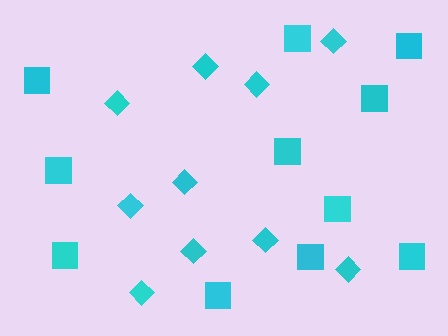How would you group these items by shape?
There are 2 groups: one group of diamonds (10) and one group of squares (11).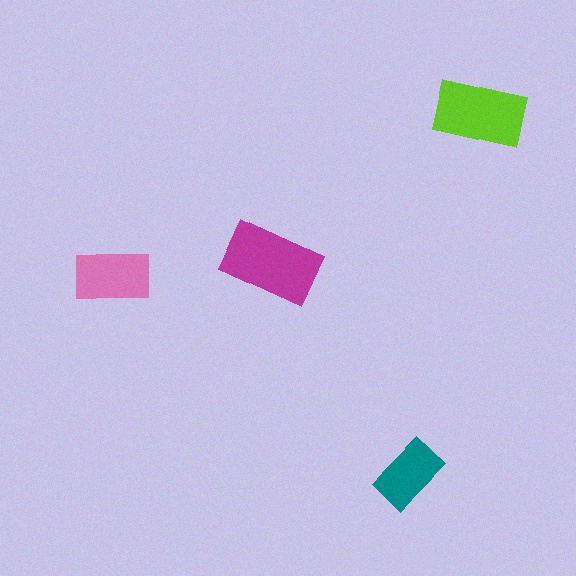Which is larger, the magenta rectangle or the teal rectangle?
The magenta one.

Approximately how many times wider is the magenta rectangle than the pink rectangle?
About 1.5 times wider.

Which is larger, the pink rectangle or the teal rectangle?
The pink one.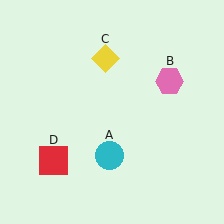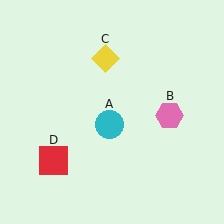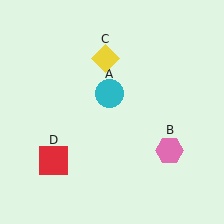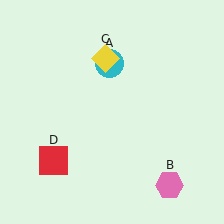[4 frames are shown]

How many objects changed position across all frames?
2 objects changed position: cyan circle (object A), pink hexagon (object B).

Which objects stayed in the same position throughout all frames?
Yellow diamond (object C) and red square (object D) remained stationary.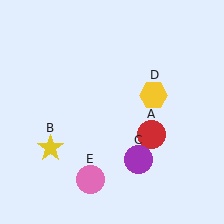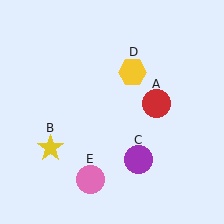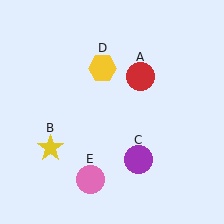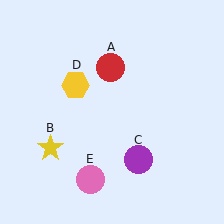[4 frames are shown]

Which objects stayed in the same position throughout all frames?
Yellow star (object B) and purple circle (object C) and pink circle (object E) remained stationary.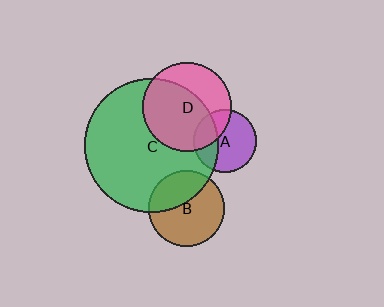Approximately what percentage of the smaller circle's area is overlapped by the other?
Approximately 30%.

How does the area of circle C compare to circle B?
Approximately 3.1 times.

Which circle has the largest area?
Circle C (green).